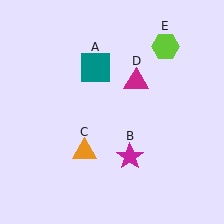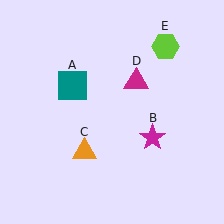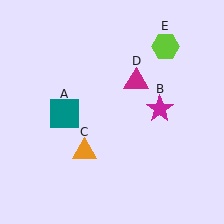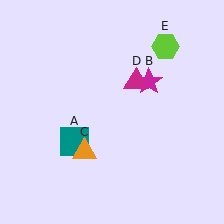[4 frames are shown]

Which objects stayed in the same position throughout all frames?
Orange triangle (object C) and magenta triangle (object D) and lime hexagon (object E) remained stationary.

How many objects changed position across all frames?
2 objects changed position: teal square (object A), magenta star (object B).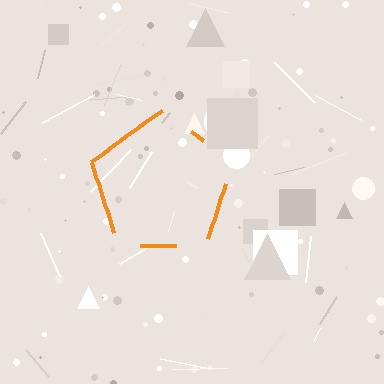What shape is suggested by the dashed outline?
The dashed outline suggests a pentagon.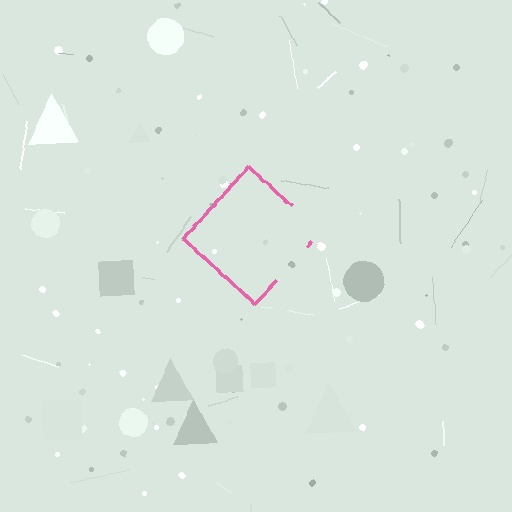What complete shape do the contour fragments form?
The contour fragments form a diamond.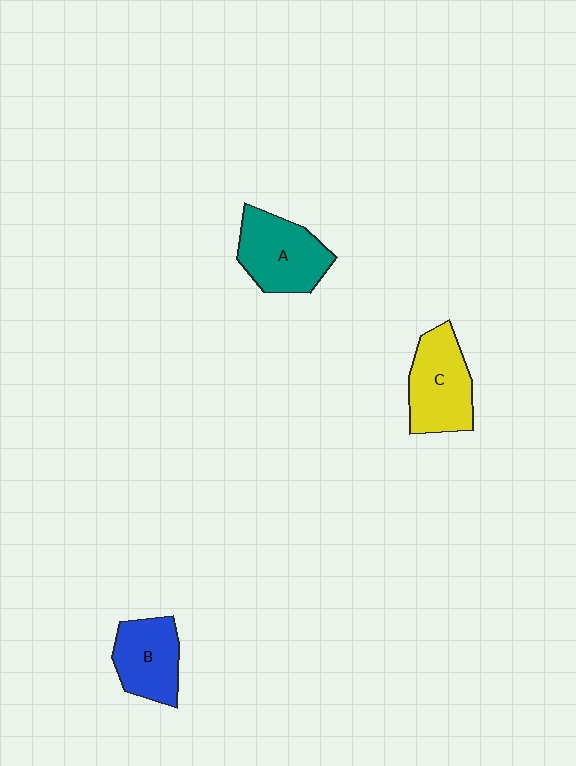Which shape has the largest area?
Shape A (teal).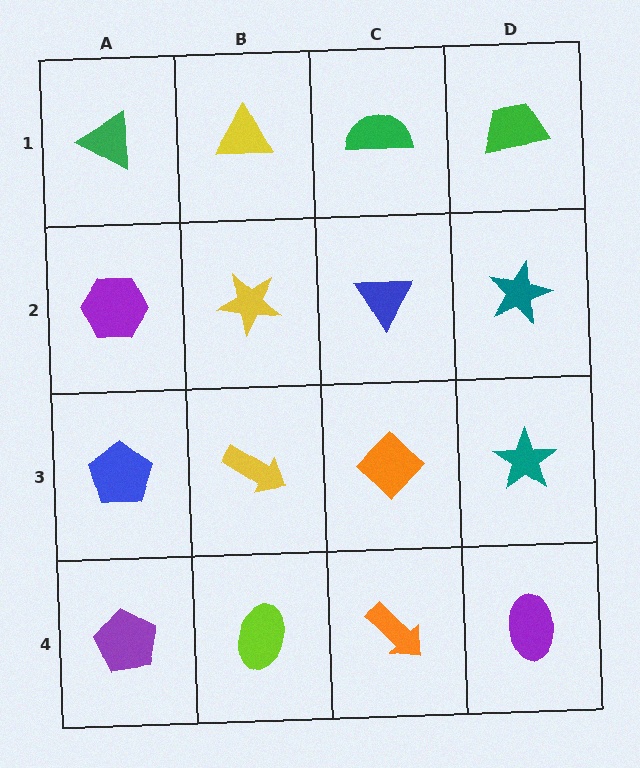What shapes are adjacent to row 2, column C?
A green semicircle (row 1, column C), an orange diamond (row 3, column C), a yellow star (row 2, column B), a teal star (row 2, column D).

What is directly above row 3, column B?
A yellow star.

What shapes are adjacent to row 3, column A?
A purple hexagon (row 2, column A), a purple pentagon (row 4, column A), a yellow arrow (row 3, column B).